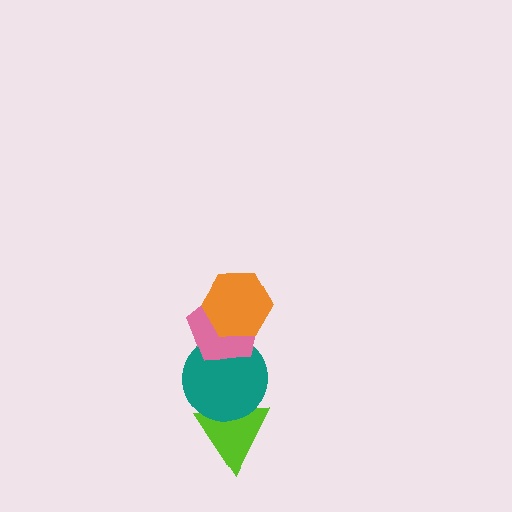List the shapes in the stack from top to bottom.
From top to bottom: the orange hexagon, the pink pentagon, the teal circle, the lime triangle.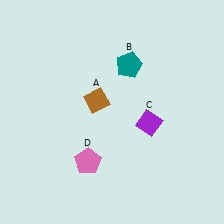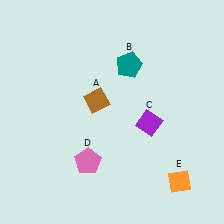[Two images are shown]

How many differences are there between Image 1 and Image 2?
There is 1 difference between the two images.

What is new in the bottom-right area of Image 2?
An orange diamond (E) was added in the bottom-right area of Image 2.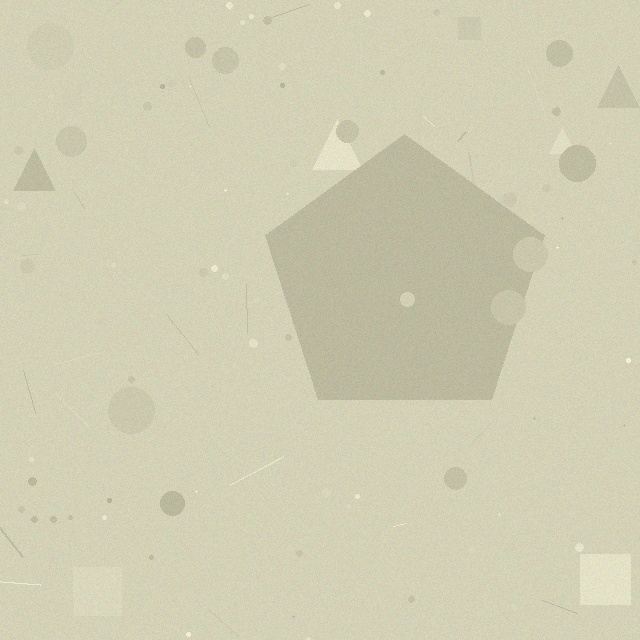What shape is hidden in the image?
A pentagon is hidden in the image.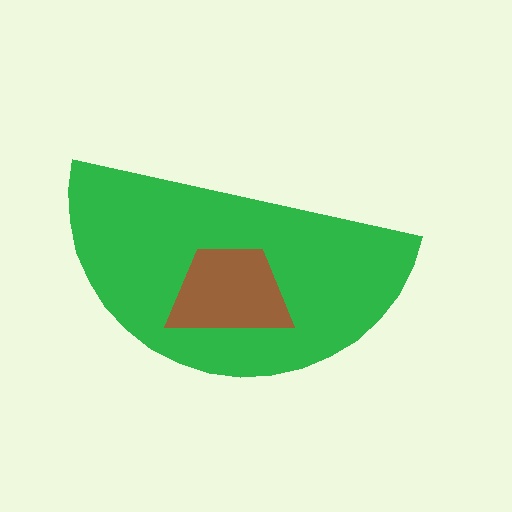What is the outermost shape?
The green semicircle.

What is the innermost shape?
The brown trapezoid.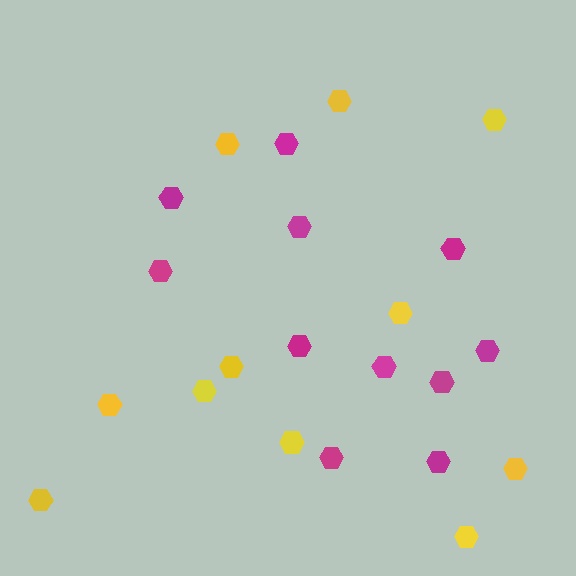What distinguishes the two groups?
There are 2 groups: one group of yellow hexagons (11) and one group of magenta hexagons (11).